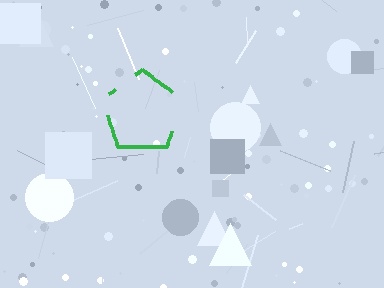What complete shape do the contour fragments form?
The contour fragments form a pentagon.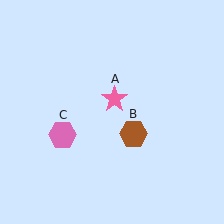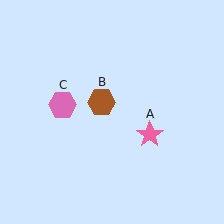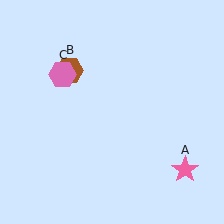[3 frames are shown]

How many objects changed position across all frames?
3 objects changed position: pink star (object A), brown hexagon (object B), pink hexagon (object C).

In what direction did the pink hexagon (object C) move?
The pink hexagon (object C) moved up.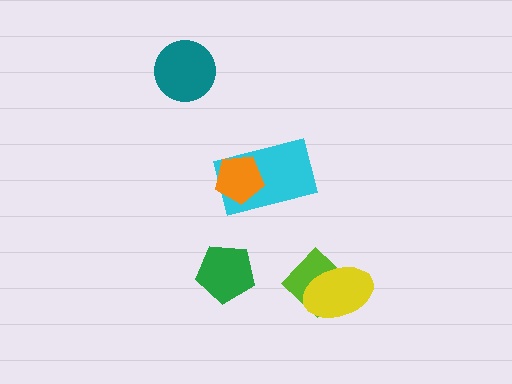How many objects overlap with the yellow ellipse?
1 object overlaps with the yellow ellipse.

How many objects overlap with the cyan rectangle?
1 object overlaps with the cyan rectangle.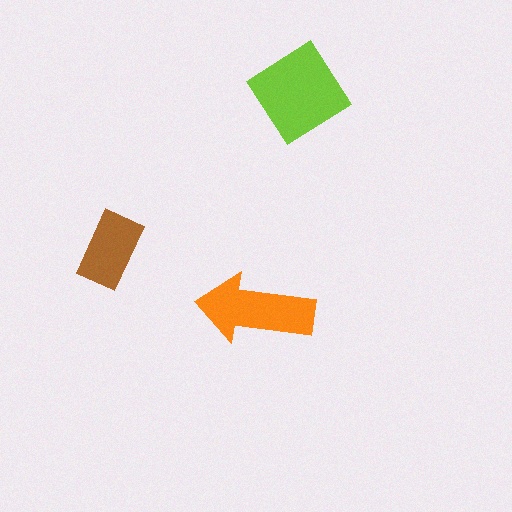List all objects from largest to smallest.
The lime diamond, the orange arrow, the brown rectangle.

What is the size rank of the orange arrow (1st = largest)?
2nd.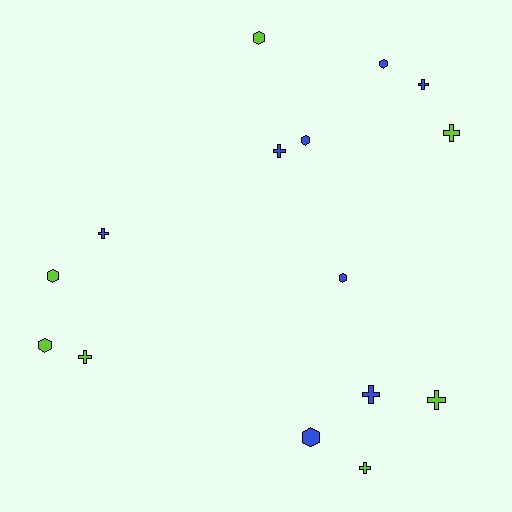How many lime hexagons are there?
There are 3 lime hexagons.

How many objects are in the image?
There are 15 objects.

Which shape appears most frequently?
Cross, with 8 objects.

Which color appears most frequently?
Blue, with 8 objects.